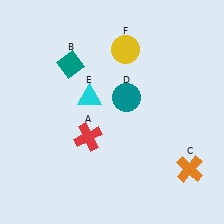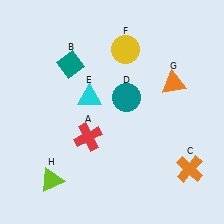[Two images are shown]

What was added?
An orange triangle (G), a lime triangle (H) were added in Image 2.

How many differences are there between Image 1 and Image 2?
There are 2 differences between the two images.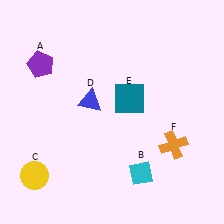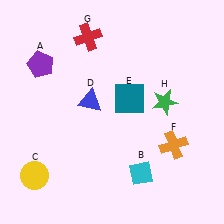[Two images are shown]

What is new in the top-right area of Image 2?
A green star (H) was added in the top-right area of Image 2.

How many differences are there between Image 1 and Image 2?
There are 2 differences between the two images.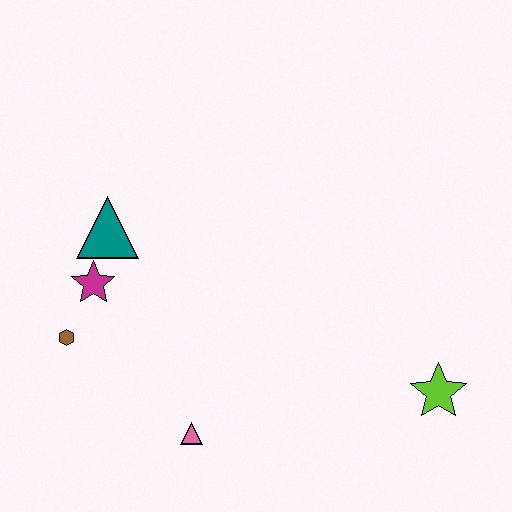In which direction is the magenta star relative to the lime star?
The magenta star is to the left of the lime star.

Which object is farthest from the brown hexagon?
The lime star is farthest from the brown hexagon.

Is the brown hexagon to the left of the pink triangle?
Yes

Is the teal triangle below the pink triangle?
No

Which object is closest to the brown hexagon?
The magenta star is closest to the brown hexagon.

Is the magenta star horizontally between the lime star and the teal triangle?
No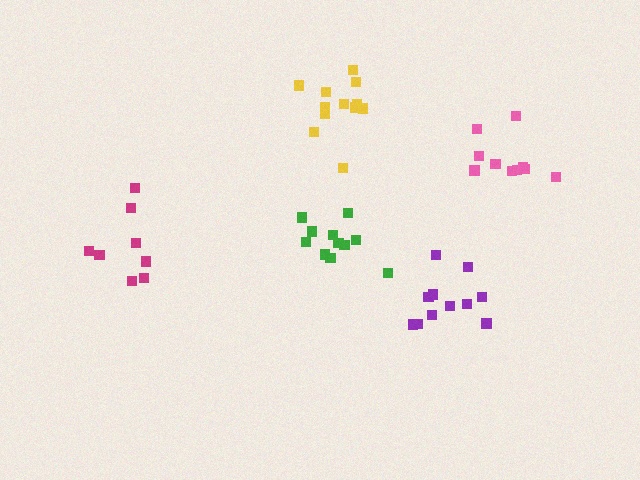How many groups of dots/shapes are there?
There are 5 groups.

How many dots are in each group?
Group 1: 8 dots, Group 2: 11 dots, Group 3: 11 dots, Group 4: 12 dots, Group 5: 10 dots (52 total).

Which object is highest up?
The yellow cluster is topmost.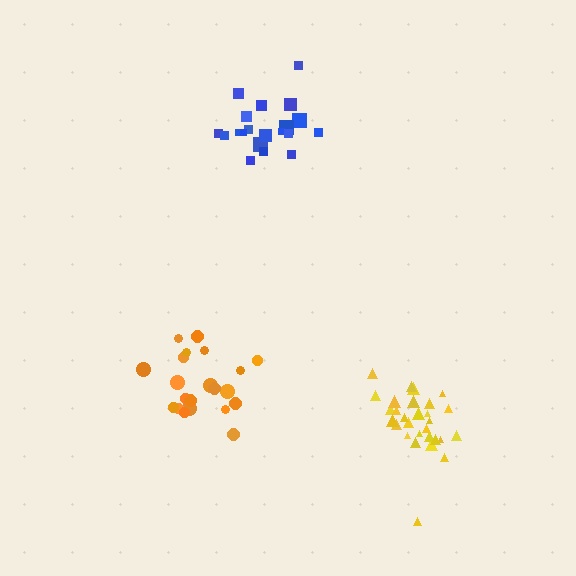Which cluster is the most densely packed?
Yellow.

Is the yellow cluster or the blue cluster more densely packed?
Yellow.